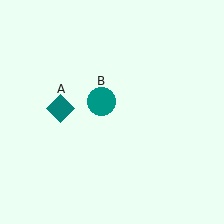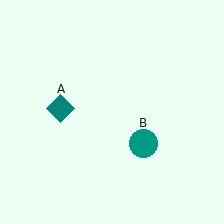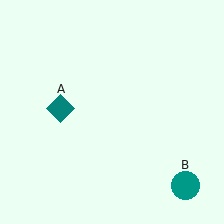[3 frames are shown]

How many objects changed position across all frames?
1 object changed position: teal circle (object B).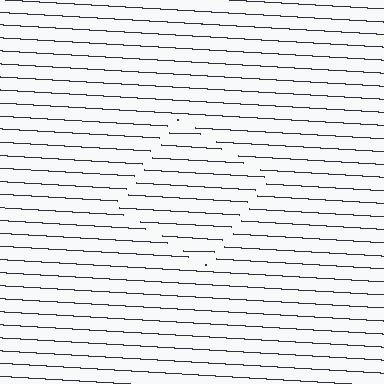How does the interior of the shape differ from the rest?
The interior of the shape contains the same grating, shifted by half a period — the contour is defined by the phase discontinuity where line-ends from the inner and outer gratings abut.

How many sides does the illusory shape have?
4 sides — the line-ends trace a square.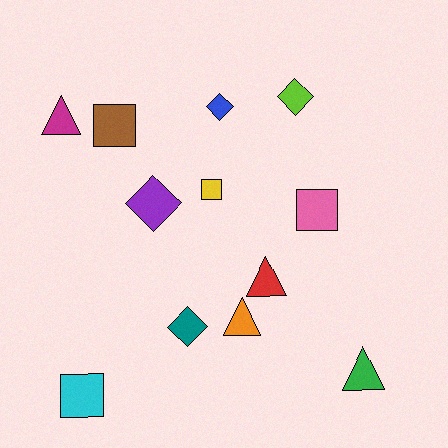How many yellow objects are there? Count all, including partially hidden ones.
There is 1 yellow object.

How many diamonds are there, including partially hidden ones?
There are 4 diamonds.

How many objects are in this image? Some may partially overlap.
There are 12 objects.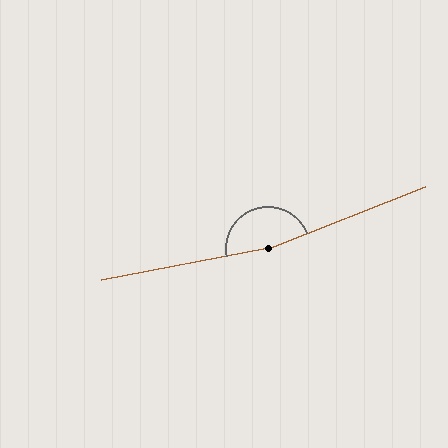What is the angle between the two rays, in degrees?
Approximately 169 degrees.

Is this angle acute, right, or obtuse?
It is obtuse.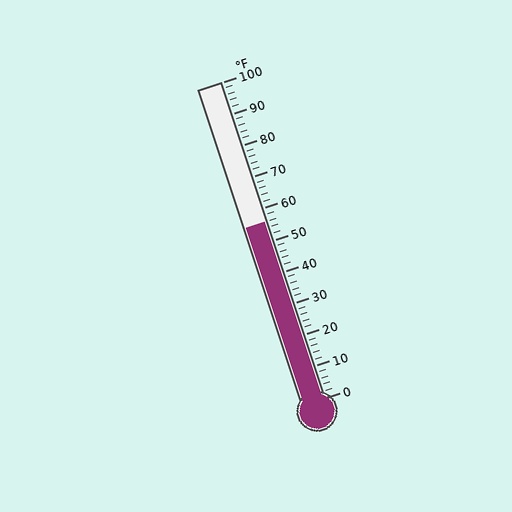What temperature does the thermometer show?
The thermometer shows approximately 56°F.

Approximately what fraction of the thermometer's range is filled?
The thermometer is filled to approximately 55% of its range.